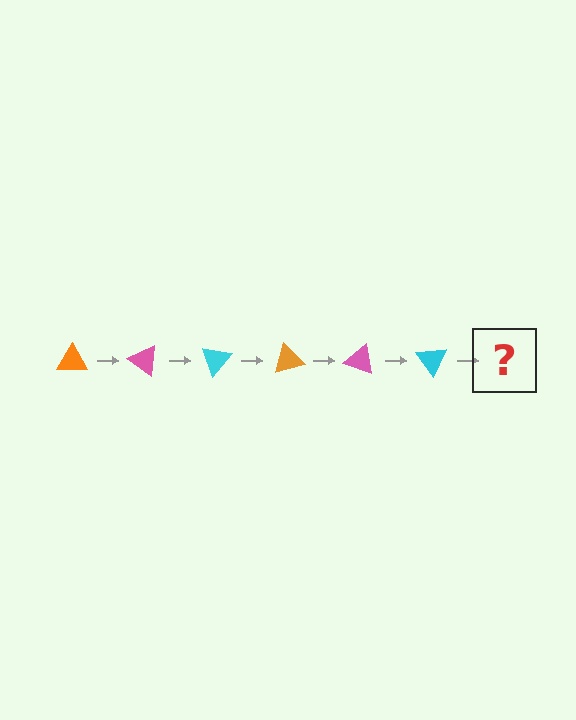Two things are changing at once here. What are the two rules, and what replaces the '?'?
The two rules are that it rotates 35 degrees each step and the color cycles through orange, pink, and cyan. The '?' should be an orange triangle, rotated 210 degrees from the start.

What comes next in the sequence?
The next element should be an orange triangle, rotated 210 degrees from the start.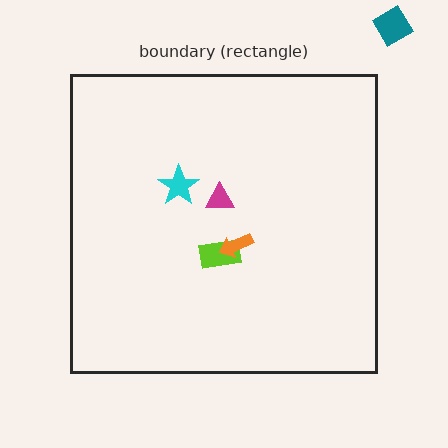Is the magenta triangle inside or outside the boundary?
Inside.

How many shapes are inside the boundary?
4 inside, 1 outside.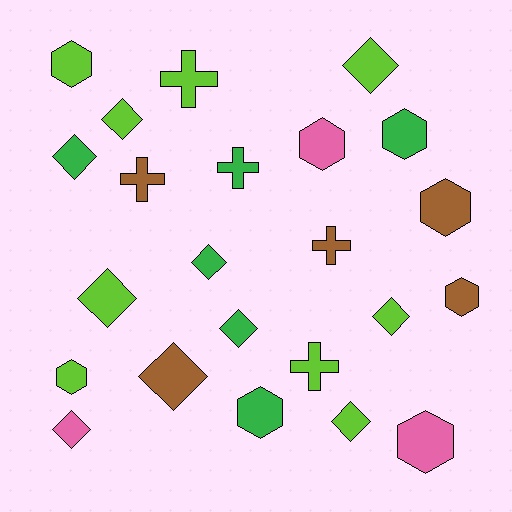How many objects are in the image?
There are 23 objects.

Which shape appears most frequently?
Diamond, with 10 objects.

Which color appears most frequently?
Lime, with 9 objects.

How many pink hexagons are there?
There are 2 pink hexagons.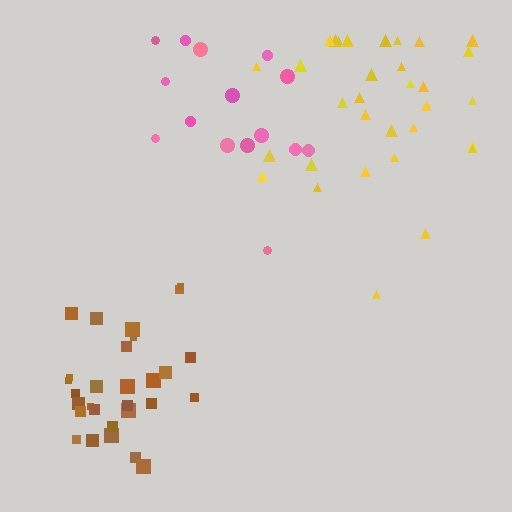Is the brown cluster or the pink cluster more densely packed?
Brown.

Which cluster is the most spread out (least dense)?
Pink.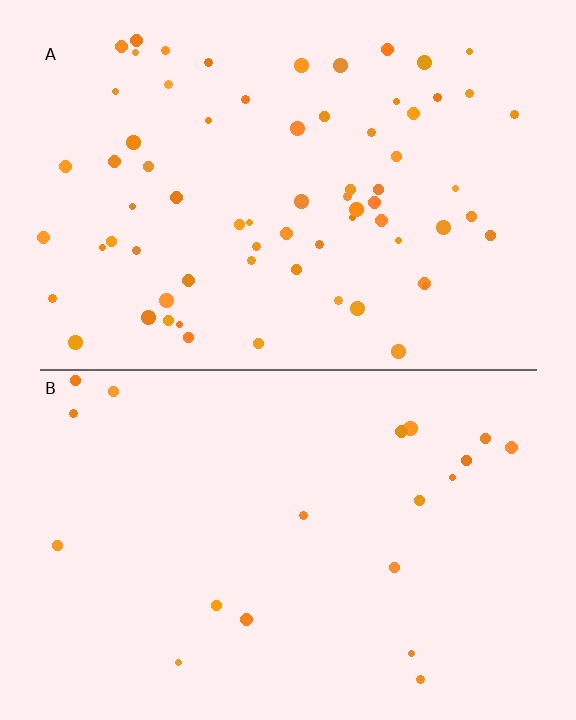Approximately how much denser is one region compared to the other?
Approximately 3.5× — region A over region B.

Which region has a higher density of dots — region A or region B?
A (the top).